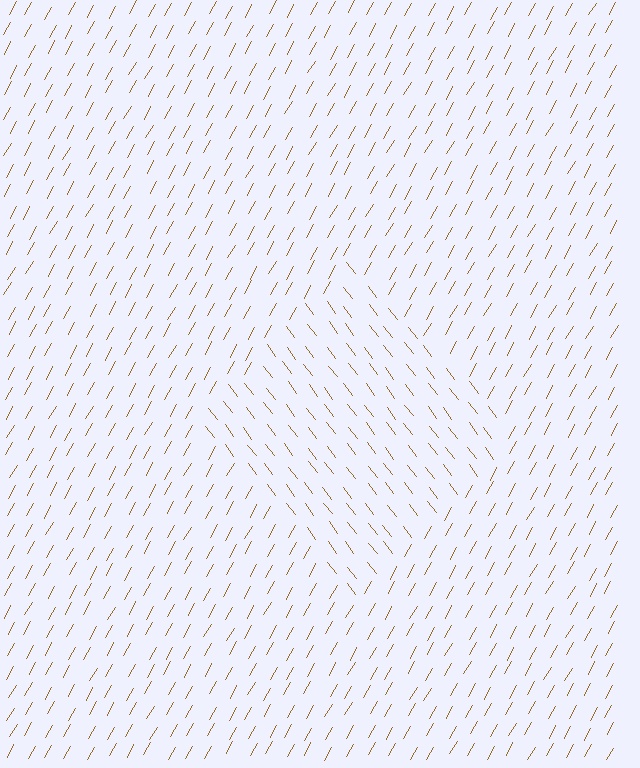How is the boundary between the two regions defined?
The boundary is defined purely by a change in line orientation (approximately 66 degrees difference). All lines are the same color and thickness.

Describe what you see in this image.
The image is filled with small brown line segments. A diamond region in the image has lines oriented differently from the surrounding lines, creating a visible texture boundary.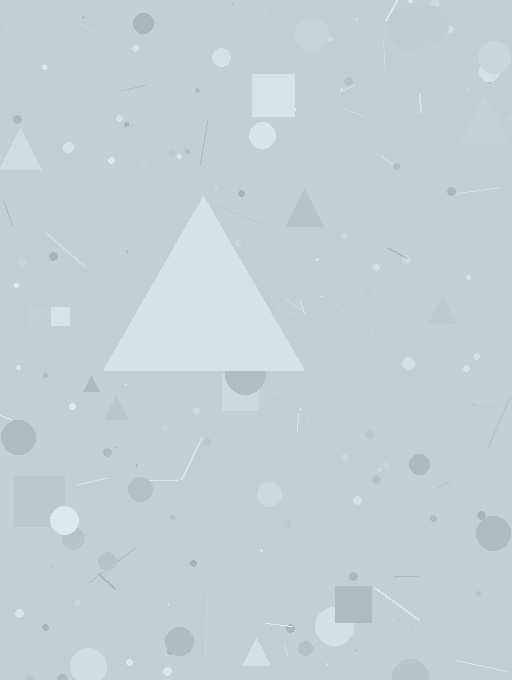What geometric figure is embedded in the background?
A triangle is embedded in the background.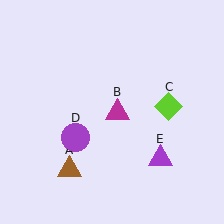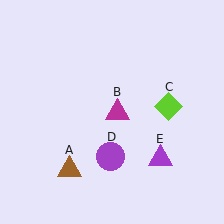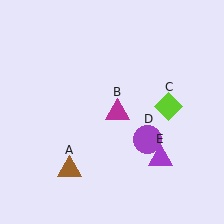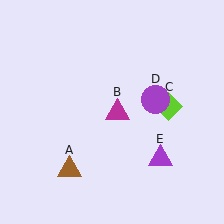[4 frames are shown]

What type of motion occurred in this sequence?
The purple circle (object D) rotated counterclockwise around the center of the scene.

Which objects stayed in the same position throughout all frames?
Brown triangle (object A) and magenta triangle (object B) and lime diamond (object C) and purple triangle (object E) remained stationary.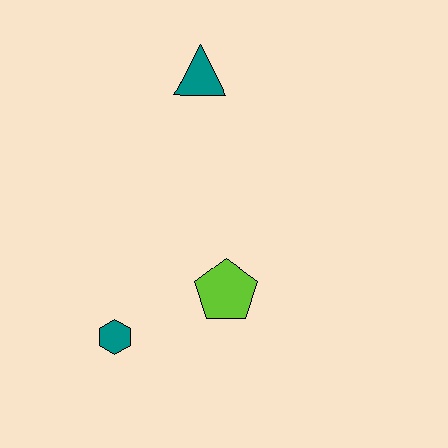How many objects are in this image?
There are 3 objects.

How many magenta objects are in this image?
There are no magenta objects.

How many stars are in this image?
There are no stars.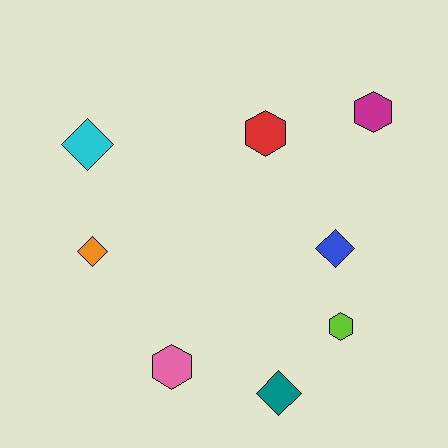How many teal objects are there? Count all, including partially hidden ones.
There is 1 teal object.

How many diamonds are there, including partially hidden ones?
There are 4 diamonds.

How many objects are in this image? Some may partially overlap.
There are 8 objects.